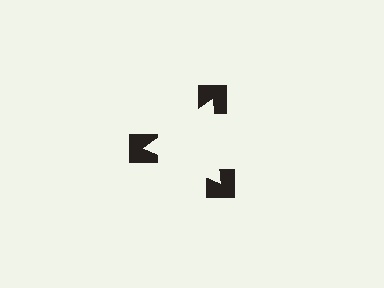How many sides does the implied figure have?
3 sides.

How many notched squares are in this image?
There are 3 — one at each vertex of the illusory triangle.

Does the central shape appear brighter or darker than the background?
It typically appears slightly brighter than the background, even though no actual brightness change is drawn.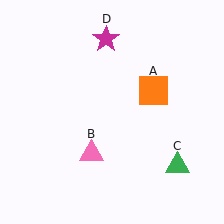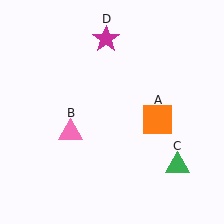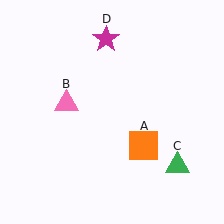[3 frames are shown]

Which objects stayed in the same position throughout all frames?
Green triangle (object C) and magenta star (object D) remained stationary.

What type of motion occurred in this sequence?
The orange square (object A), pink triangle (object B) rotated clockwise around the center of the scene.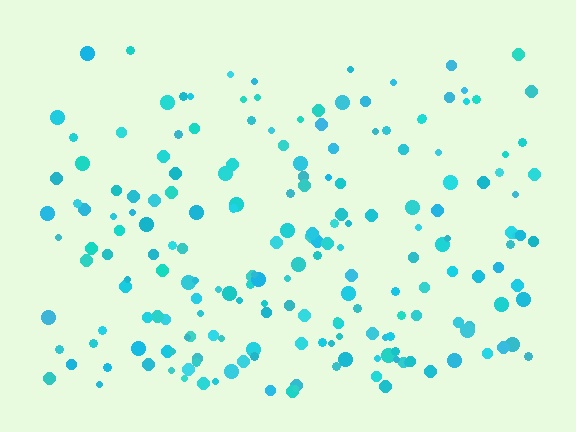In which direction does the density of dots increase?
From top to bottom, with the bottom side densest.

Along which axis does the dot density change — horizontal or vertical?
Vertical.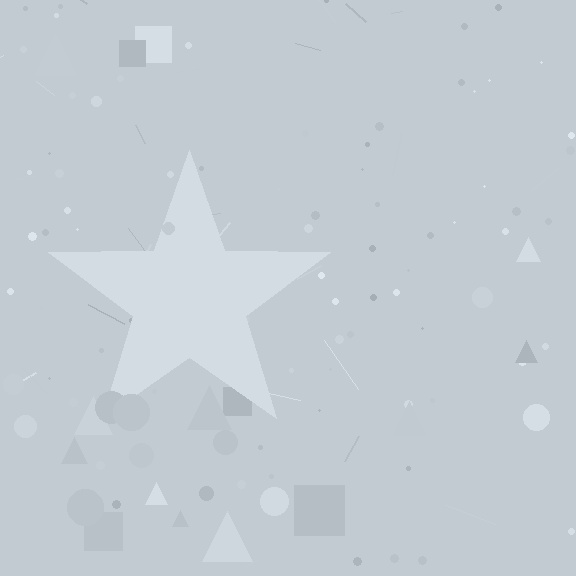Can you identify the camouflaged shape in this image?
The camouflaged shape is a star.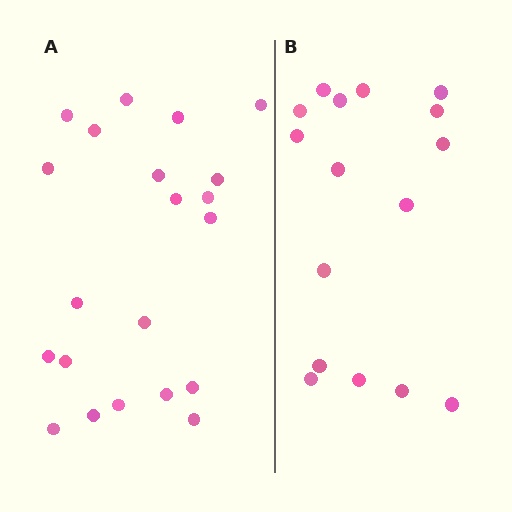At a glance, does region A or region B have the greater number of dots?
Region A (the left region) has more dots.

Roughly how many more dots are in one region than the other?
Region A has about 5 more dots than region B.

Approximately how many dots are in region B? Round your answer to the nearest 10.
About 20 dots. (The exact count is 16, which rounds to 20.)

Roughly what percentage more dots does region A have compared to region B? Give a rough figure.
About 30% more.